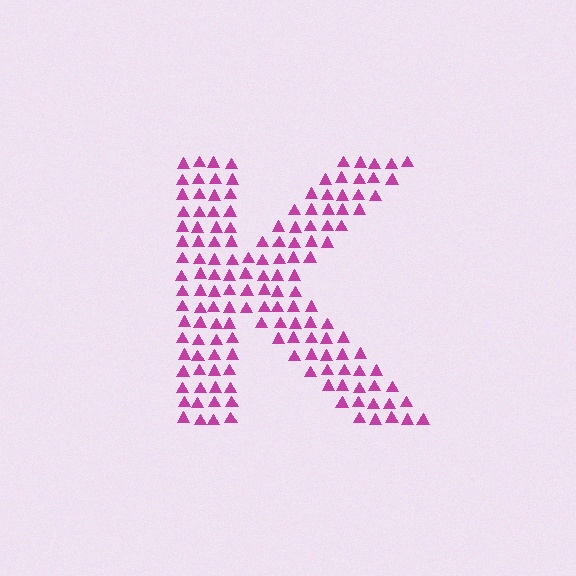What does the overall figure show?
The overall figure shows the letter K.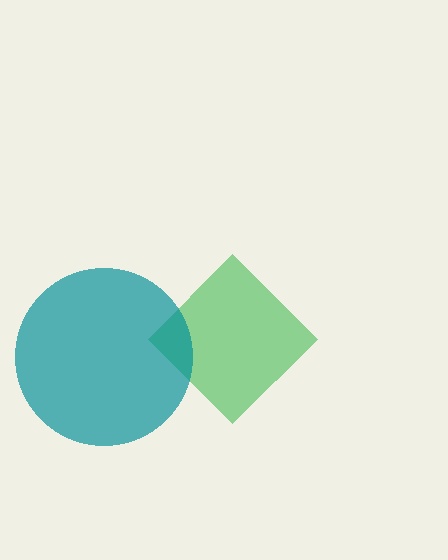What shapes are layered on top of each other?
The layered shapes are: a green diamond, a teal circle.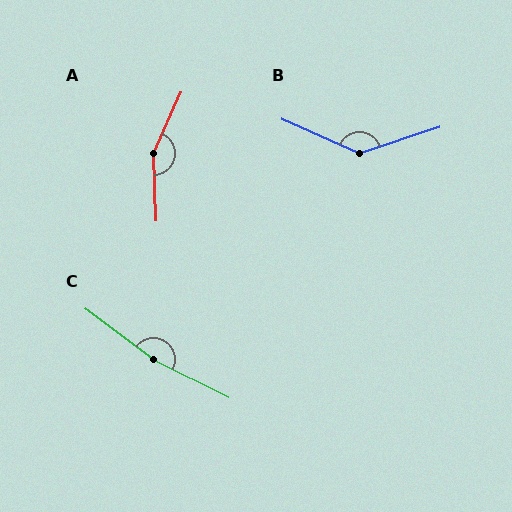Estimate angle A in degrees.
Approximately 154 degrees.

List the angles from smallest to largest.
B (138°), A (154°), C (169°).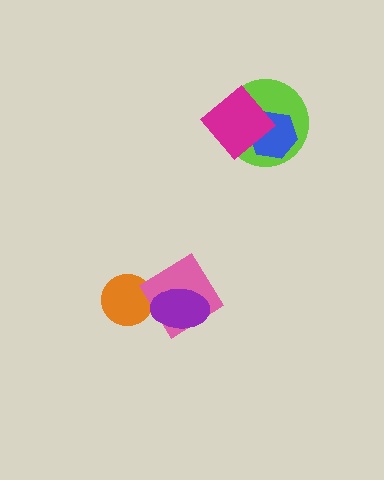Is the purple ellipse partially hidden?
No, no other shape covers it.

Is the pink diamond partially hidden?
Yes, it is partially covered by another shape.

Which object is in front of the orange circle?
The pink diamond is in front of the orange circle.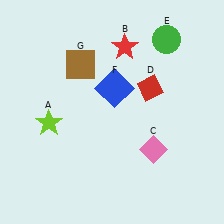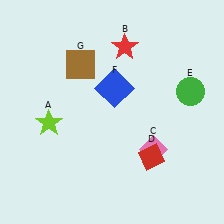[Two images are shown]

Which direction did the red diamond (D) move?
The red diamond (D) moved down.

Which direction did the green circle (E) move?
The green circle (E) moved down.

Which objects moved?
The objects that moved are: the red diamond (D), the green circle (E).